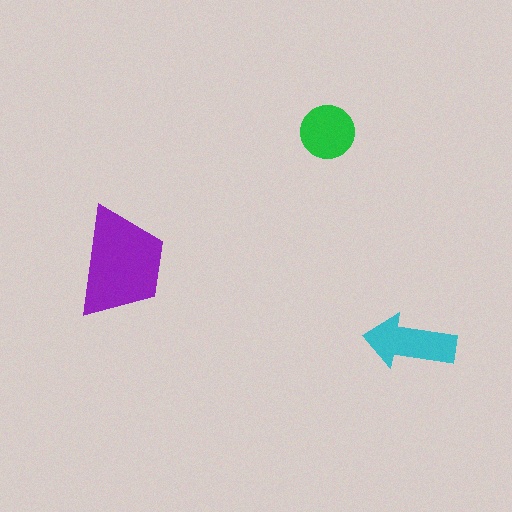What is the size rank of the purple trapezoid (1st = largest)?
1st.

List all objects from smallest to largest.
The green circle, the cyan arrow, the purple trapezoid.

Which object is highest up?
The green circle is topmost.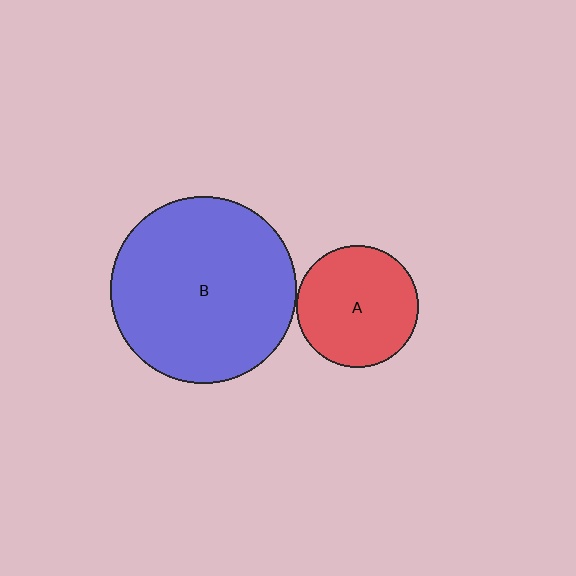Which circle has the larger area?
Circle B (blue).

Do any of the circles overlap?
No, none of the circles overlap.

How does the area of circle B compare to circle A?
Approximately 2.3 times.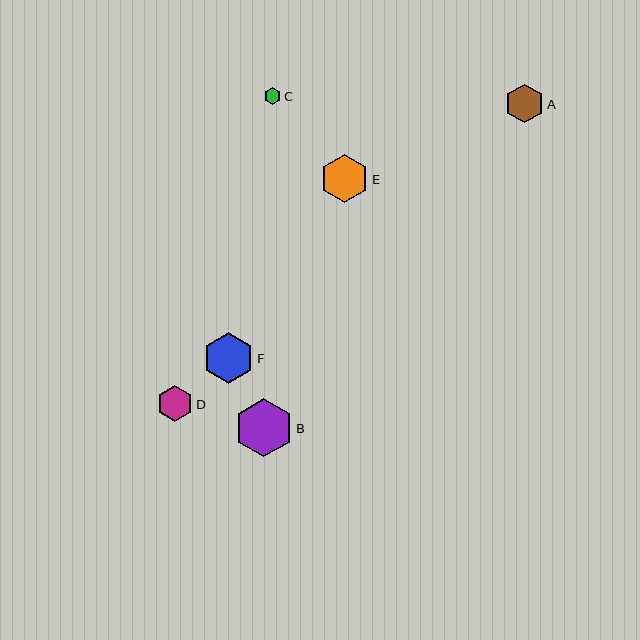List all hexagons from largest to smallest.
From largest to smallest: B, F, E, A, D, C.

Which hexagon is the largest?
Hexagon B is the largest with a size of approximately 58 pixels.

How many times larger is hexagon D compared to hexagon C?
Hexagon D is approximately 2.2 times the size of hexagon C.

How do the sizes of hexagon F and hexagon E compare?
Hexagon F and hexagon E are approximately the same size.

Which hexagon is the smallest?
Hexagon C is the smallest with a size of approximately 17 pixels.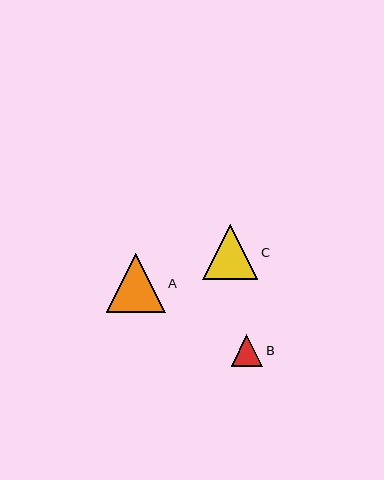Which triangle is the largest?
Triangle A is the largest with a size of approximately 59 pixels.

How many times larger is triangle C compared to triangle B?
Triangle C is approximately 1.8 times the size of triangle B.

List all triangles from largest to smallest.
From largest to smallest: A, C, B.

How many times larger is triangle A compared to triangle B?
Triangle A is approximately 1.9 times the size of triangle B.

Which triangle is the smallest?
Triangle B is the smallest with a size of approximately 31 pixels.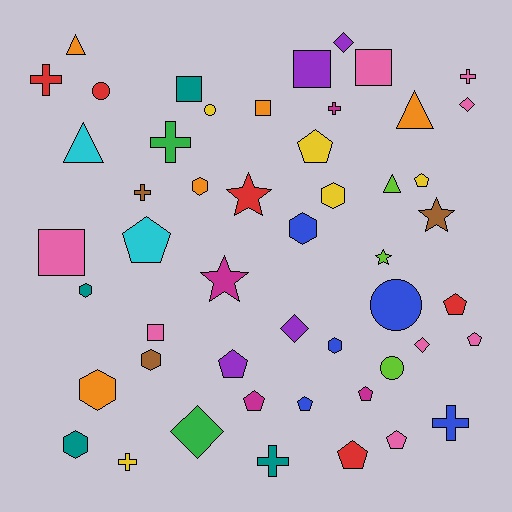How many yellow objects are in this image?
There are 5 yellow objects.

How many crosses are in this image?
There are 8 crosses.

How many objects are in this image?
There are 50 objects.